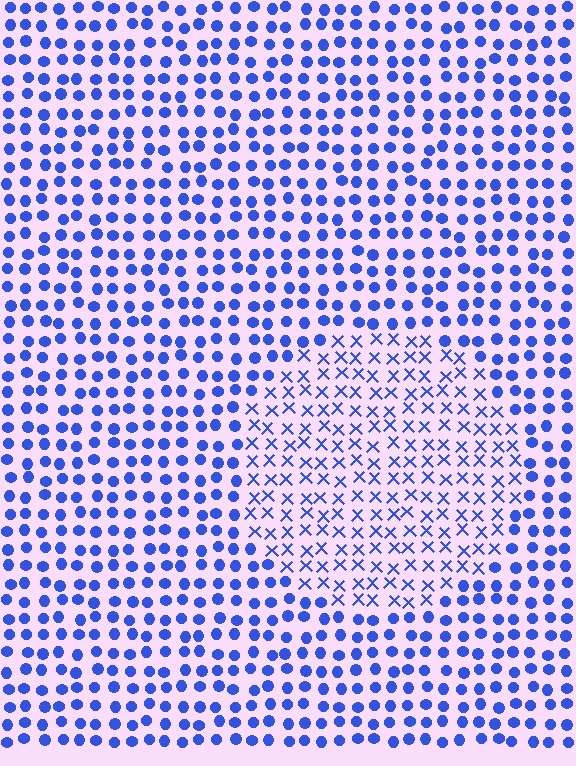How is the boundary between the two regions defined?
The boundary is defined by a change in element shape: X marks inside vs. circles outside. All elements share the same color and spacing.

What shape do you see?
I see a circle.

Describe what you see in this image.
The image is filled with small blue elements arranged in a uniform grid. A circle-shaped region contains X marks, while the surrounding area contains circles. The boundary is defined purely by the change in element shape.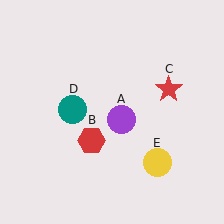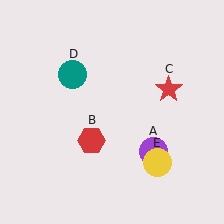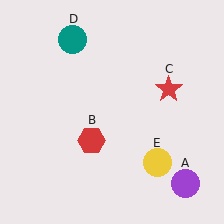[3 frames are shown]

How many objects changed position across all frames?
2 objects changed position: purple circle (object A), teal circle (object D).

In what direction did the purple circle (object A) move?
The purple circle (object A) moved down and to the right.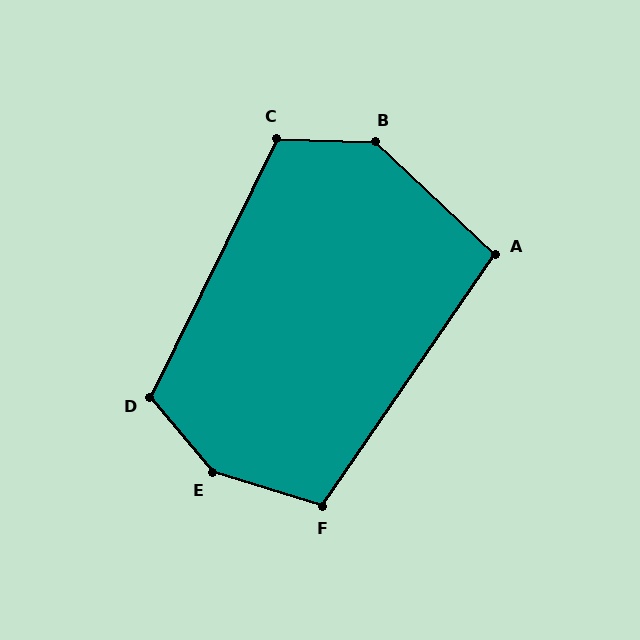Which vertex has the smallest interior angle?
A, at approximately 99 degrees.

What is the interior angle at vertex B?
Approximately 138 degrees (obtuse).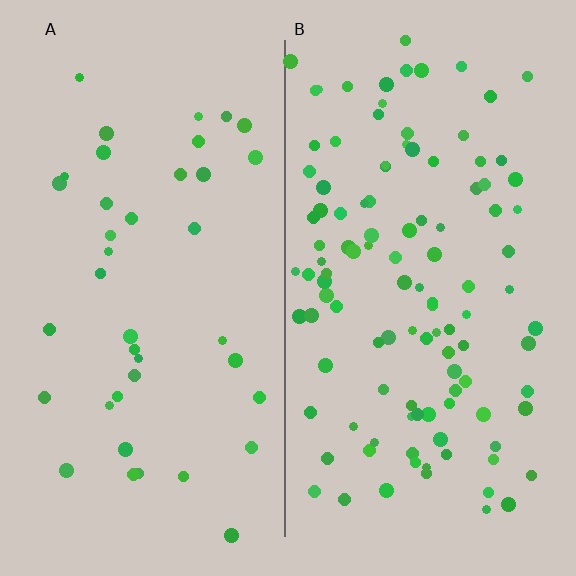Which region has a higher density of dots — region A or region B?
B (the right).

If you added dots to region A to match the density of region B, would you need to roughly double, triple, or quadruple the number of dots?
Approximately triple.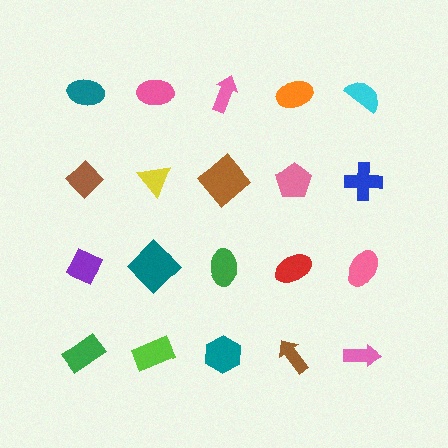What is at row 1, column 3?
A pink arrow.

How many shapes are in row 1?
5 shapes.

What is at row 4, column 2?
A lime rectangle.